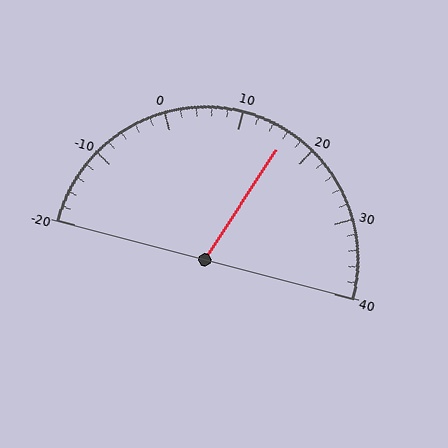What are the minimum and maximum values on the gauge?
The gauge ranges from -20 to 40.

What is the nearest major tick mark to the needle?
The nearest major tick mark is 20.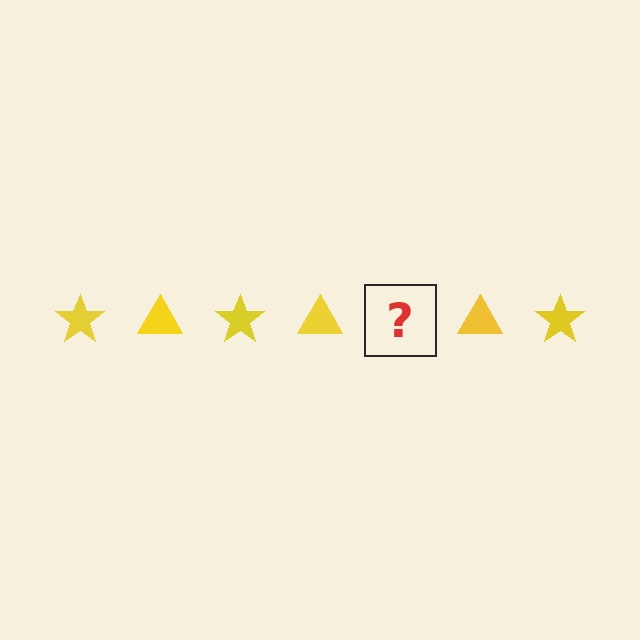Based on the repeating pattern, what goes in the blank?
The blank should be a yellow star.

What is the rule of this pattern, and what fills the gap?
The rule is that the pattern cycles through star, triangle shapes in yellow. The gap should be filled with a yellow star.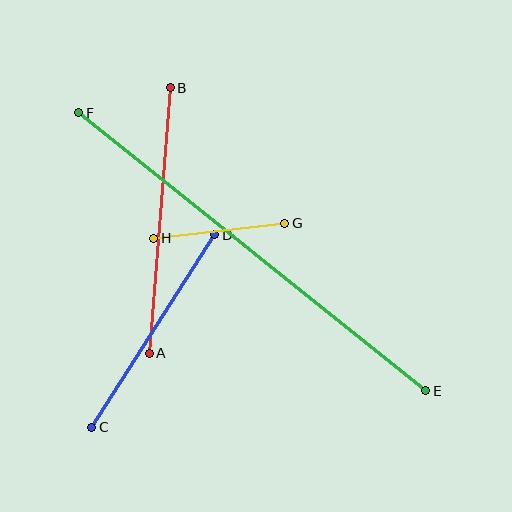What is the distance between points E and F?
The distance is approximately 445 pixels.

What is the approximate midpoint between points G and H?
The midpoint is at approximately (219, 231) pixels.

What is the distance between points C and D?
The distance is approximately 228 pixels.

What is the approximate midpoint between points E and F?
The midpoint is at approximately (252, 252) pixels.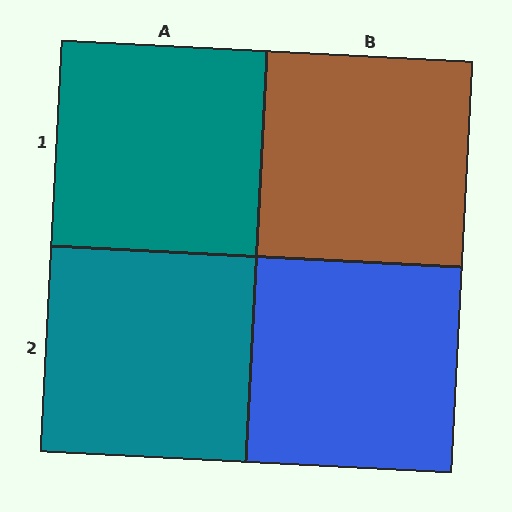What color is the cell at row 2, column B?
Blue.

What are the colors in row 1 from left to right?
Teal, brown.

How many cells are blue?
1 cell is blue.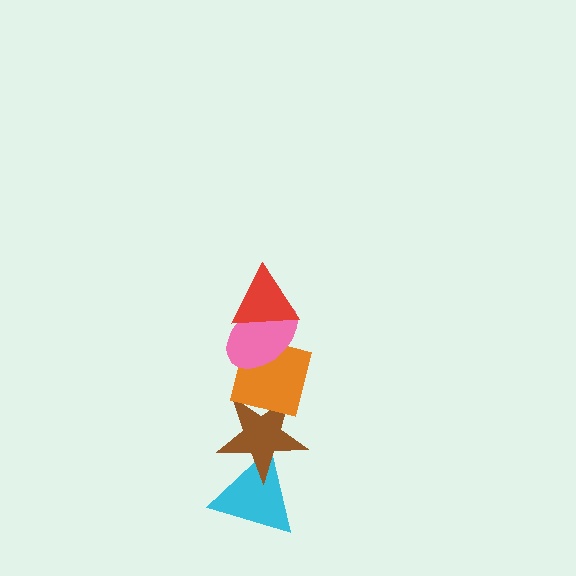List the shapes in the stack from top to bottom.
From top to bottom: the red triangle, the pink ellipse, the orange square, the brown star, the cyan triangle.